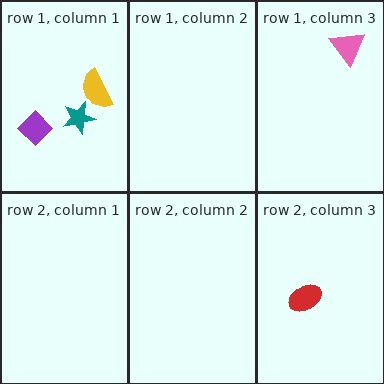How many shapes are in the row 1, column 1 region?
3.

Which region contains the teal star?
The row 1, column 1 region.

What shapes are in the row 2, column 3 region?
The red ellipse.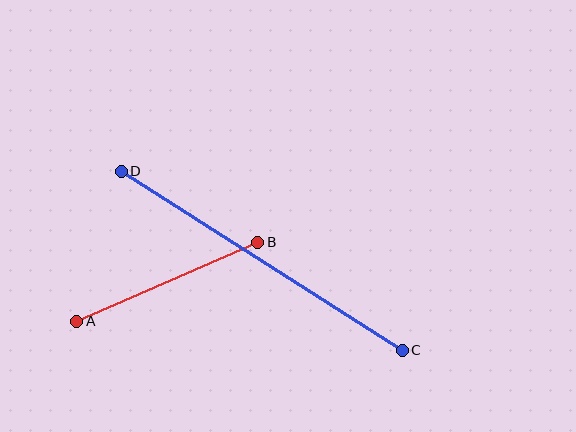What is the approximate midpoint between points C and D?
The midpoint is at approximately (262, 261) pixels.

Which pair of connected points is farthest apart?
Points C and D are farthest apart.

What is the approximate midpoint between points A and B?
The midpoint is at approximately (167, 282) pixels.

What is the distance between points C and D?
The distance is approximately 333 pixels.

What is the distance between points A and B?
The distance is approximately 197 pixels.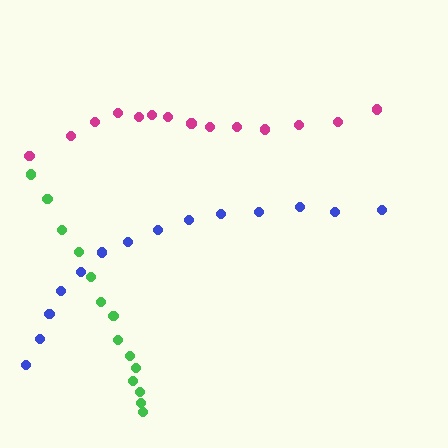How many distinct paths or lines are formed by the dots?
There are 3 distinct paths.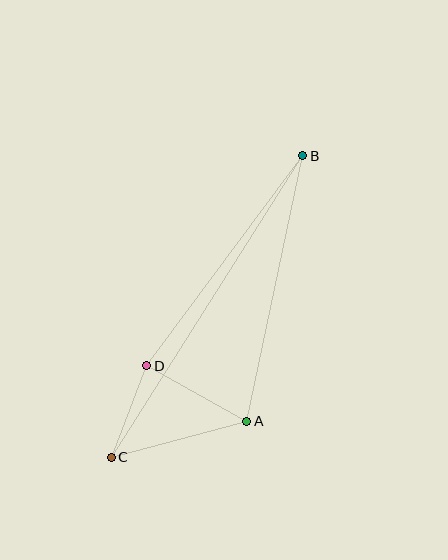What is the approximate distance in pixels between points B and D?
The distance between B and D is approximately 262 pixels.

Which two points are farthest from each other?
Points B and C are farthest from each other.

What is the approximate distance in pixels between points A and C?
The distance between A and C is approximately 140 pixels.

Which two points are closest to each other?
Points C and D are closest to each other.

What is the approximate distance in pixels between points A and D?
The distance between A and D is approximately 114 pixels.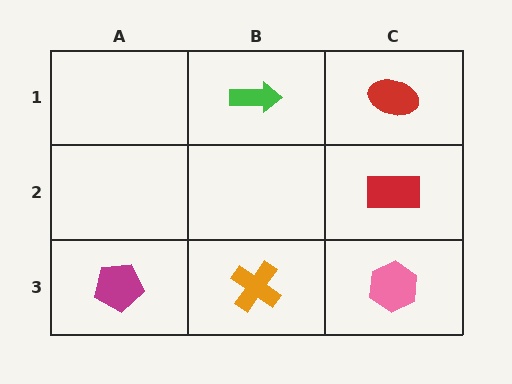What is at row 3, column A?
A magenta pentagon.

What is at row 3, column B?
An orange cross.